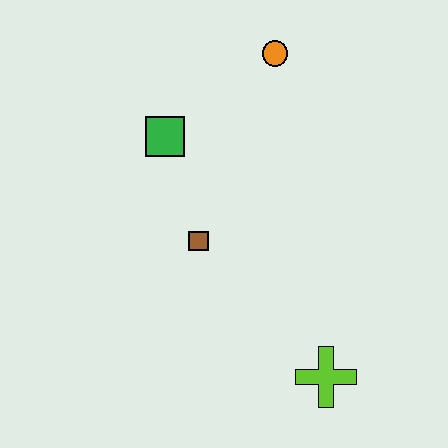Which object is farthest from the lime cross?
The orange circle is farthest from the lime cross.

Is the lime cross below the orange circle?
Yes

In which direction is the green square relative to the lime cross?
The green square is above the lime cross.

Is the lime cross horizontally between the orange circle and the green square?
No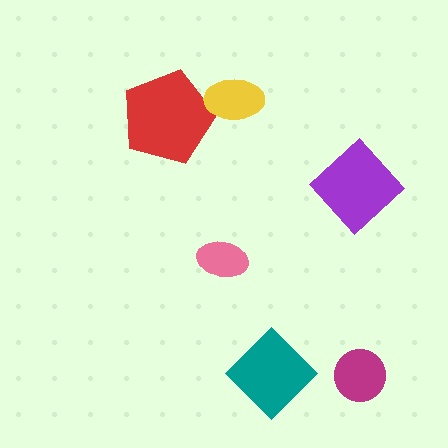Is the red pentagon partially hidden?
Yes, it is partially covered by another shape.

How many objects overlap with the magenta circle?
0 objects overlap with the magenta circle.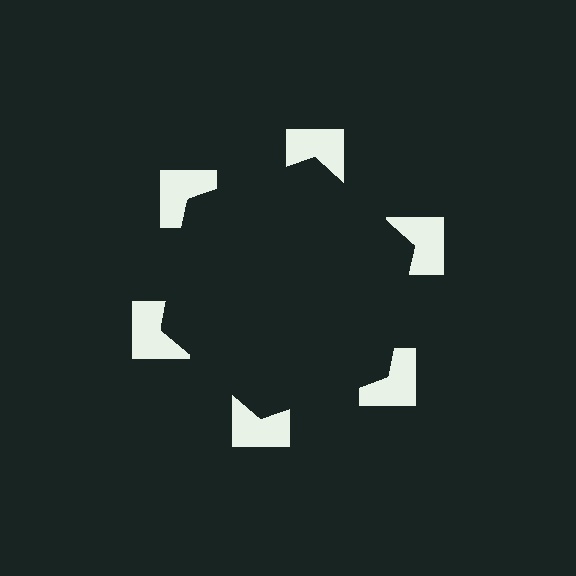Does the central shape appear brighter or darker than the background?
It typically appears slightly darker than the background, even though no actual brightness change is drawn.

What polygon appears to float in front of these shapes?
An illusory hexagon — its edges are inferred from the aligned wedge cuts in the notched squares, not physically drawn.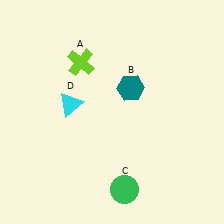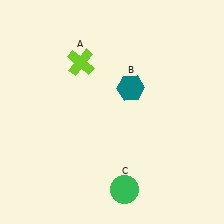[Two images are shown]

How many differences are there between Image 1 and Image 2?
There is 1 difference between the two images.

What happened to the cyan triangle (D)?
The cyan triangle (D) was removed in Image 2. It was in the top-left area of Image 1.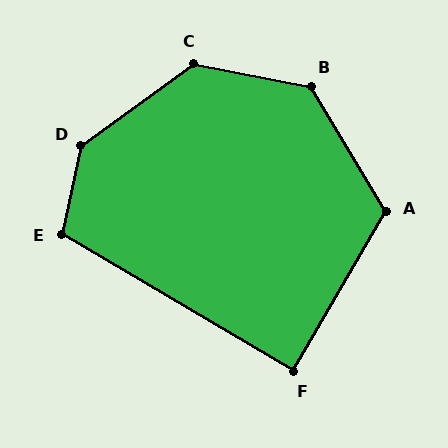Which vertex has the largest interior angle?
D, at approximately 139 degrees.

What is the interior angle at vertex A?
Approximately 119 degrees (obtuse).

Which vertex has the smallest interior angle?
F, at approximately 90 degrees.